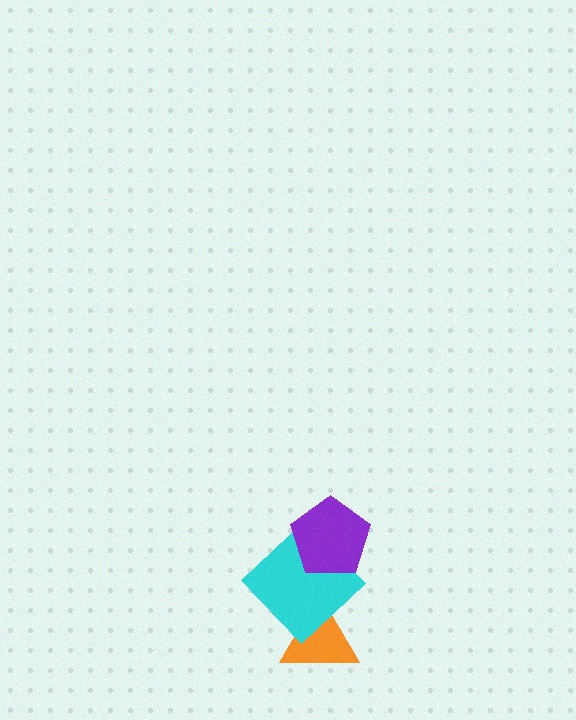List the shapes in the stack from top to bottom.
From top to bottom: the purple pentagon, the cyan diamond, the orange triangle.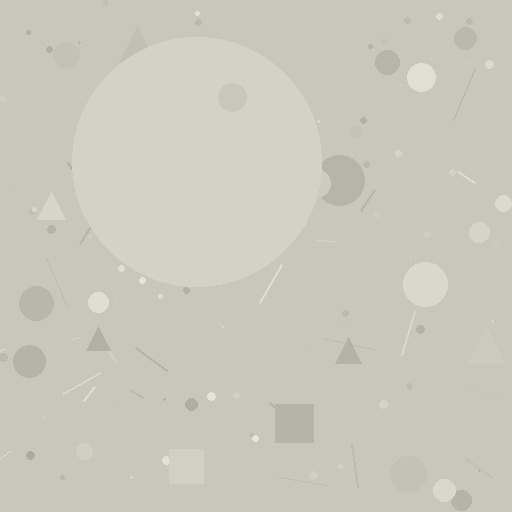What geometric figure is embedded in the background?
A circle is embedded in the background.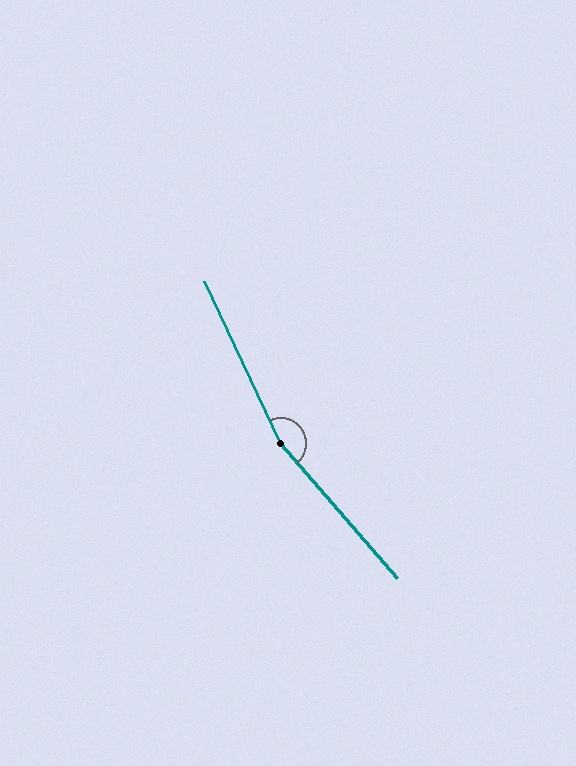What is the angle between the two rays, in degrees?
Approximately 164 degrees.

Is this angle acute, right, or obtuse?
It is obtuse.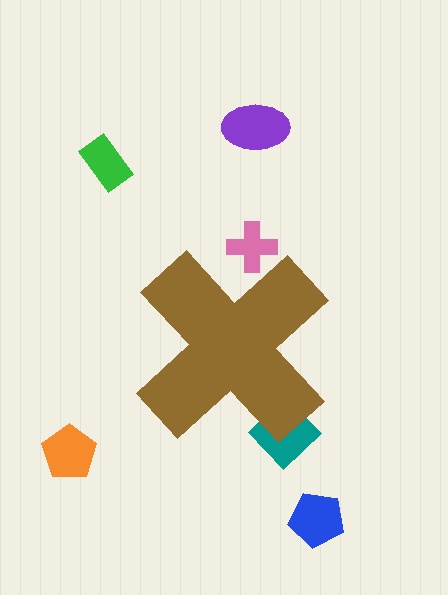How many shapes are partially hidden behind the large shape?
2 shapes are partially hidden.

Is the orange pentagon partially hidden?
No, the orange pentagon is fully visible.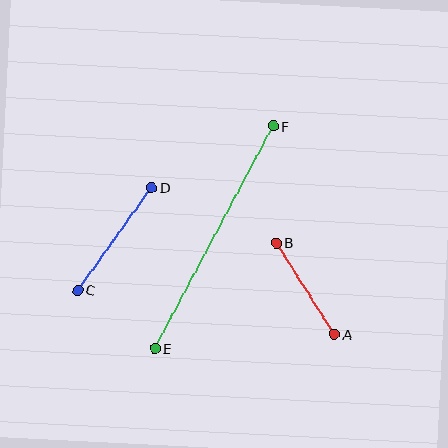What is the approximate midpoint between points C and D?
The midpoint is at approximately (115, 239) pixels.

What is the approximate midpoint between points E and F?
The midpoint is at approximately (214, 237) pixels.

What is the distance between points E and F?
The distance is approximately 252 pixels.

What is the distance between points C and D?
The distance is approximately 126 pixels.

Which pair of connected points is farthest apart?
Points E and F are farthest apart.